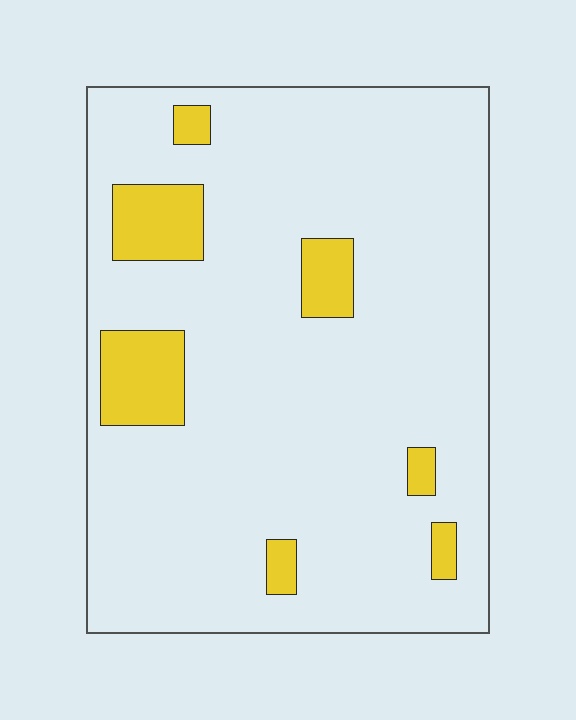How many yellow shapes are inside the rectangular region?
7.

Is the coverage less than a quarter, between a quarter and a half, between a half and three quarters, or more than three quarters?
Less than a quarter.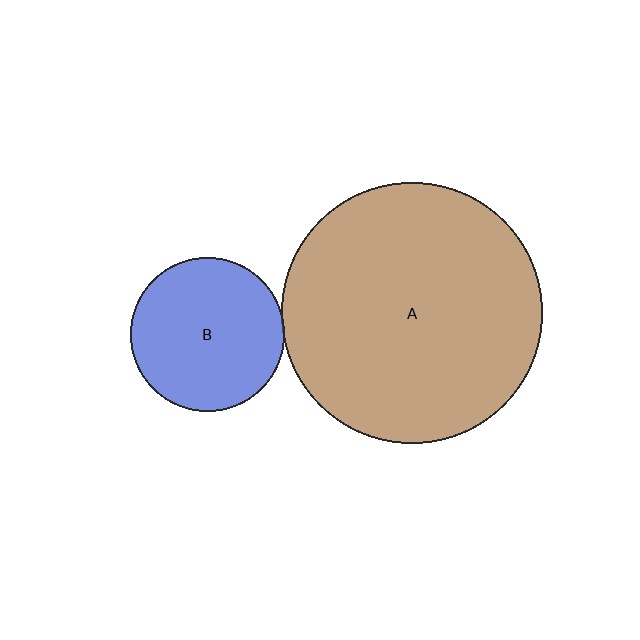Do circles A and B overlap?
Yes.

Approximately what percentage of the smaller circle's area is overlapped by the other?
Approximately 5%.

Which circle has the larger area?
Circle A (brown).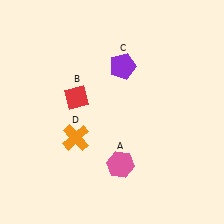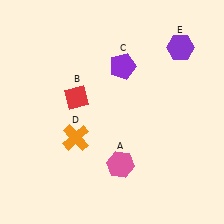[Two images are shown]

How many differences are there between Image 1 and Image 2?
There is 1 difference between the two images.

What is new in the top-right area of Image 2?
A purple hexagon (E) was added in the top-right area of Image 2.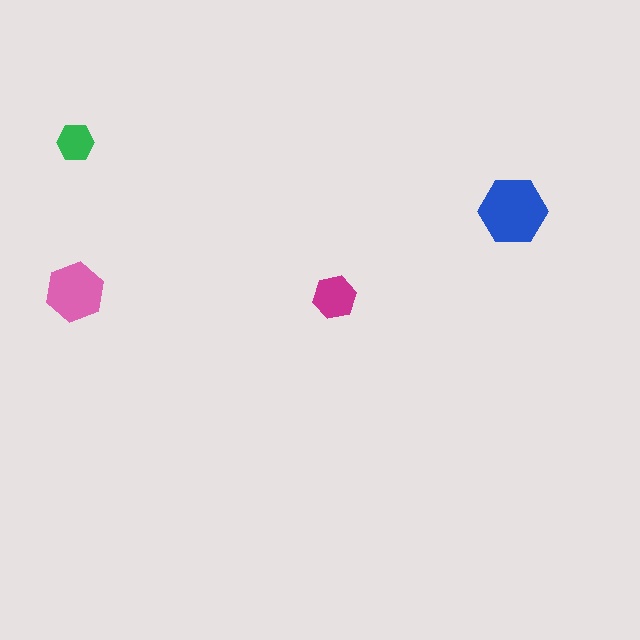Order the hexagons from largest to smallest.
the blue one, the pink one, the magenta one, the green one.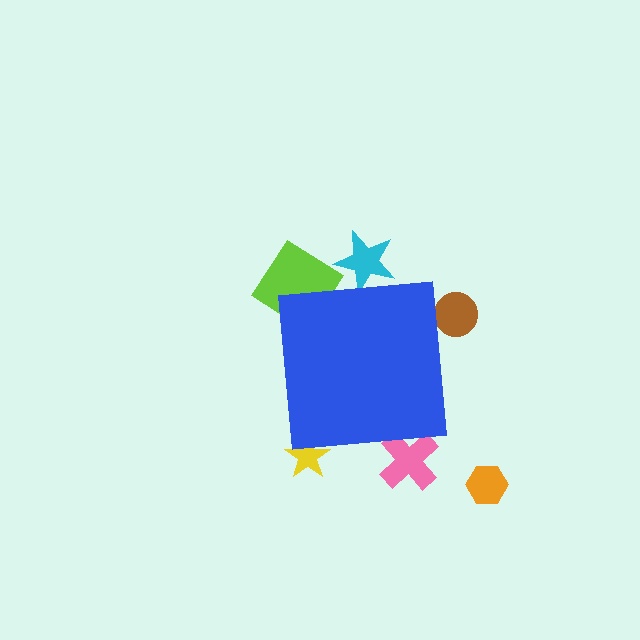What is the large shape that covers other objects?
A blue square.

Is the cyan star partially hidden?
Yes, the cyan star is partially hidden behind the blue square.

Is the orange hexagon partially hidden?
No, the orange hexagon is fully visible.